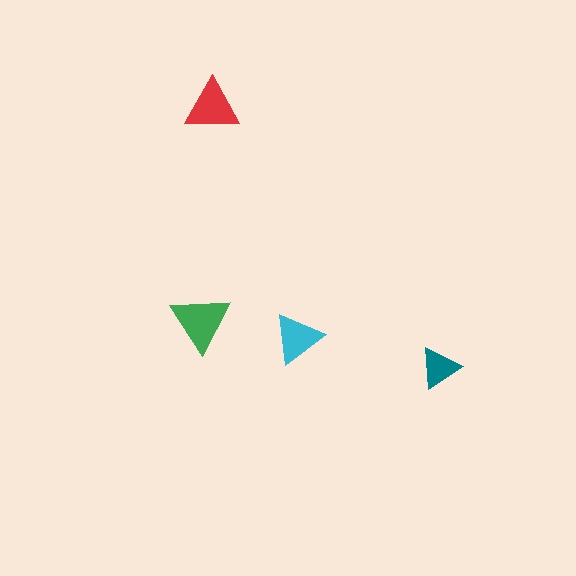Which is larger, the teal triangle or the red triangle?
The red one.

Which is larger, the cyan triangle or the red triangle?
The red one.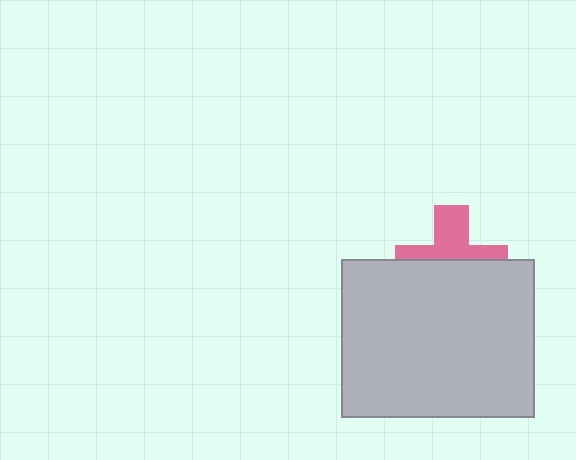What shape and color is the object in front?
The object in front is a light gray rectangle.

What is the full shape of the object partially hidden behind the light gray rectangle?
The partially hidden object is a pink cross.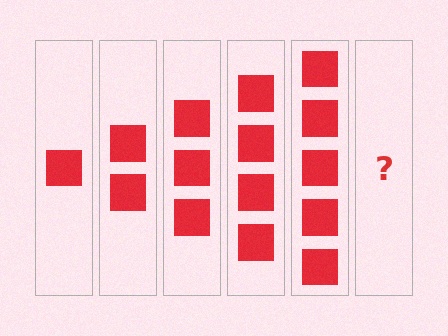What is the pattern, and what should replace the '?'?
The pattern is that each step adds one more square. The '?' should be 6 squares.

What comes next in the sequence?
The next element should be 6 squares.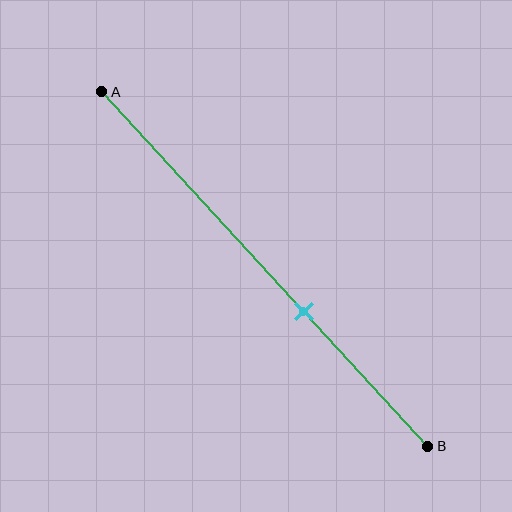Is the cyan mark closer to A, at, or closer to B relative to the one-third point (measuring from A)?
The cyan mark is closer to point B than the one-third point of segment AB.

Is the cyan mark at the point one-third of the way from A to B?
No, the mark is at about 60% from A, not at the 33% one-third point.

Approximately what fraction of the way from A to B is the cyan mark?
The cyan mark is approximately 60% of the way from A to B.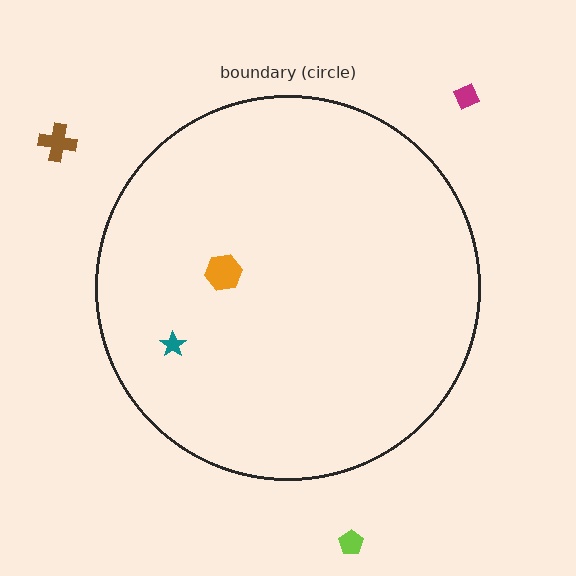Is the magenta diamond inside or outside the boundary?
Outside.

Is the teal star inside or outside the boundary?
Inside.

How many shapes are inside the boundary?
2 inside, 3 outside.